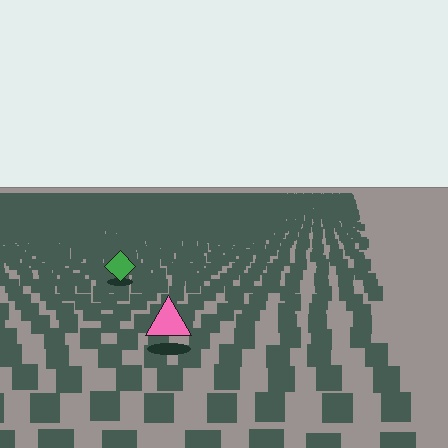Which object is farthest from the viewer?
The green diamond is farthest from the viewer. It appears smaller and the ground texture around it is denser.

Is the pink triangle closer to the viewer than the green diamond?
Yes. The pink triangle is closer — you can tell from the texture gradient: the ground texture is coarser near it.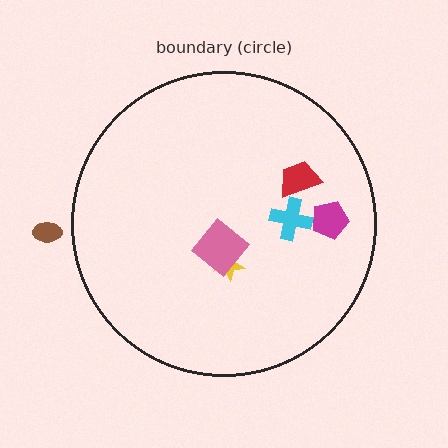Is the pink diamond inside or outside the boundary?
Inside.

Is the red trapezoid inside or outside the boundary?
Inside.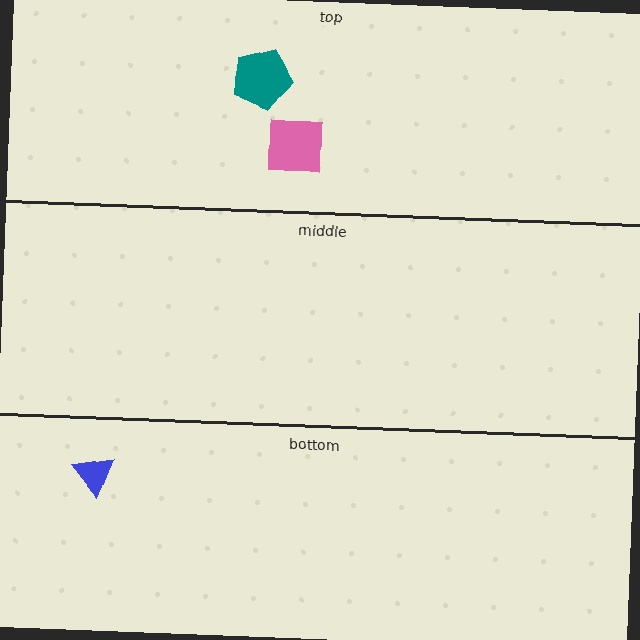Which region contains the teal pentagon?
The top region.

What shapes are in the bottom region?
The blue triangle.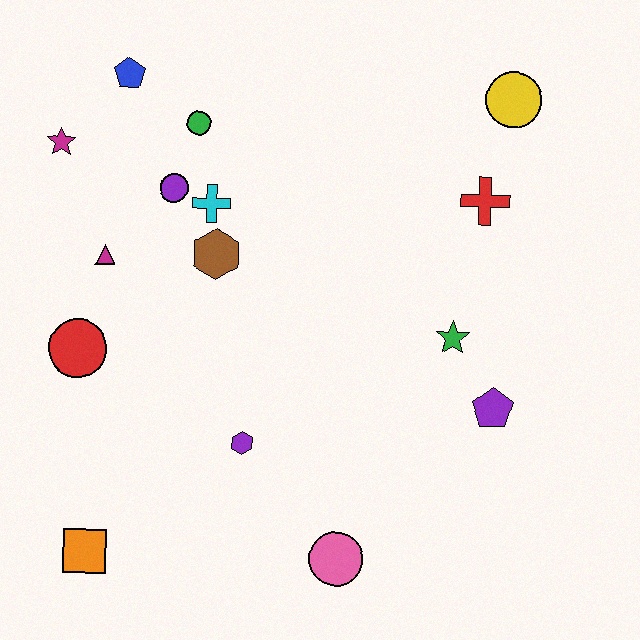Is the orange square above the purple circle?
No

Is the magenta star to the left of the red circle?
Yes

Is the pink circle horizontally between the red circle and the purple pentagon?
Yes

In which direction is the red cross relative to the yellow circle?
The red cross is below the yellow circle.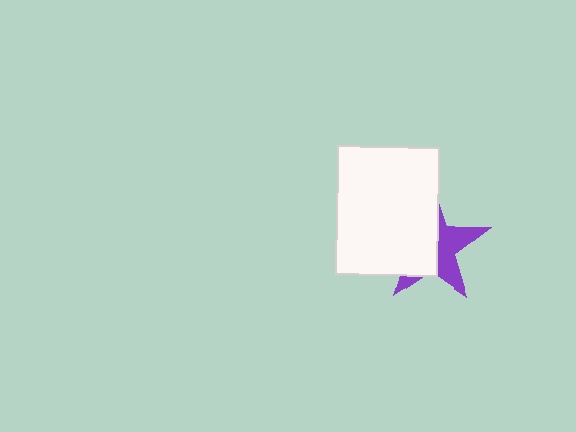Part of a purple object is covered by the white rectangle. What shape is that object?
It is a star.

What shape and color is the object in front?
The object in front is a white rectangle.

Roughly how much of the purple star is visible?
A small part of it is visible (roughly 43%).